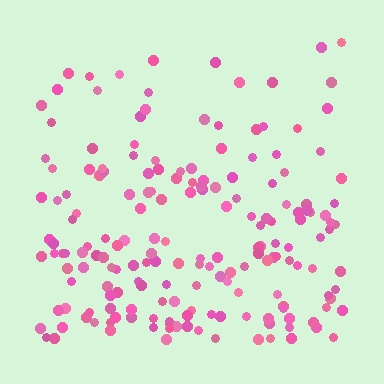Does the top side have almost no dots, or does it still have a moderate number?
Still a moderate number, just noticeably fewer than the bottom.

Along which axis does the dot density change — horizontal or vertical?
Vertical.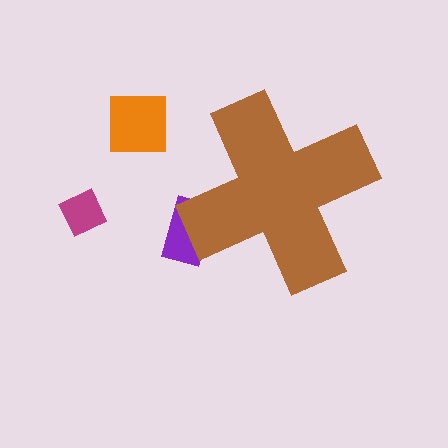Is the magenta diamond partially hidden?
No, the magenta diamond is fully visible.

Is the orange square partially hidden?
No, the orange square is fully visible.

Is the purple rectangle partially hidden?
Yes, the purple rectangle is partially hidden behind the brown cross.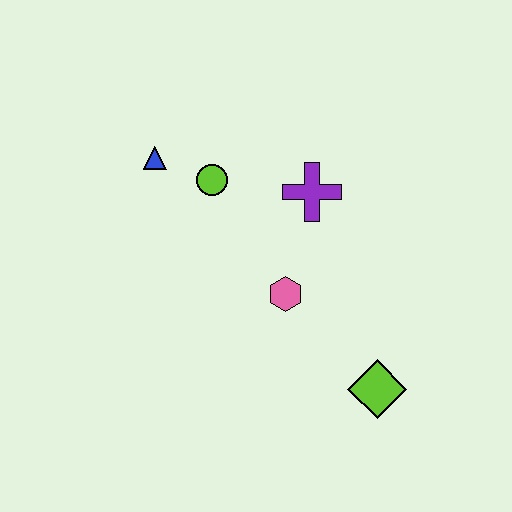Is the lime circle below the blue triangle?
Yes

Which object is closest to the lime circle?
The blue triangle is closest to the lime circle.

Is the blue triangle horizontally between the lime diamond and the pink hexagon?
No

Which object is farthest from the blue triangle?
The lime diamond is farthest from the blue triangle.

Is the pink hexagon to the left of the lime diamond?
Yes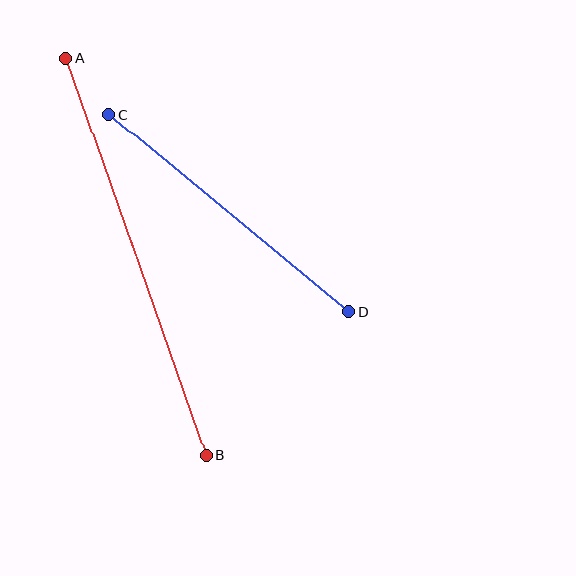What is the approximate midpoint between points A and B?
The midpoint is at approximately (136, 257) pixels.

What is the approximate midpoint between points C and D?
The midpoint is at approximately (229, 213) pixels.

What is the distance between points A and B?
The distance is approximately 421 pixels.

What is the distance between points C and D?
The distance is approximately 311 pixels.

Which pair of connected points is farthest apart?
Points A and B are farthest apart.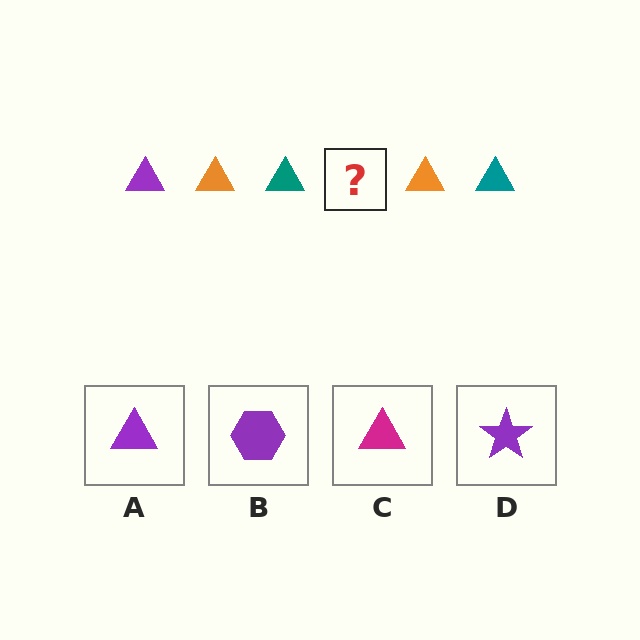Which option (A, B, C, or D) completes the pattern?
A.